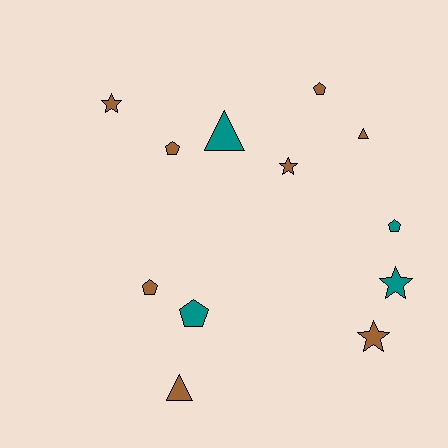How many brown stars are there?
There are 3 brown stars.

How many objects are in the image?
There are 12 objects.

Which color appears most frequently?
Brown, with 8 objects.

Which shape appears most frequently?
Pentagon, with 5 objects.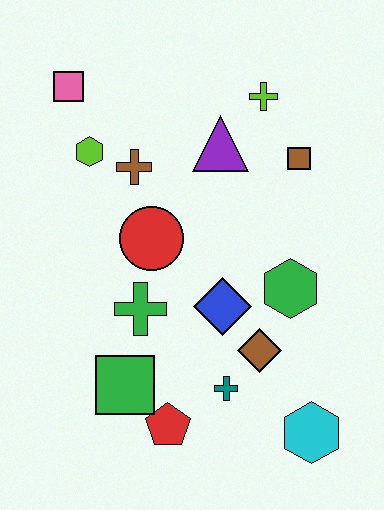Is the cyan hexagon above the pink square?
No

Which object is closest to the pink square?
The lime hexagon is closest to the pink square.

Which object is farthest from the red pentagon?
The pink square is farthest from the red pentagon.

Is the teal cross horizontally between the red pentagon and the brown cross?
No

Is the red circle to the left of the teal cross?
Yes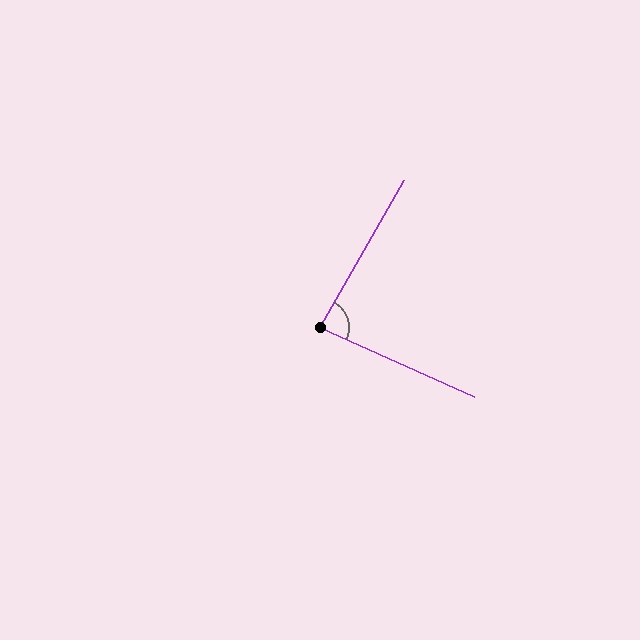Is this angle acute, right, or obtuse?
It is acute.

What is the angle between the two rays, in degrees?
Approximately 85 degrees.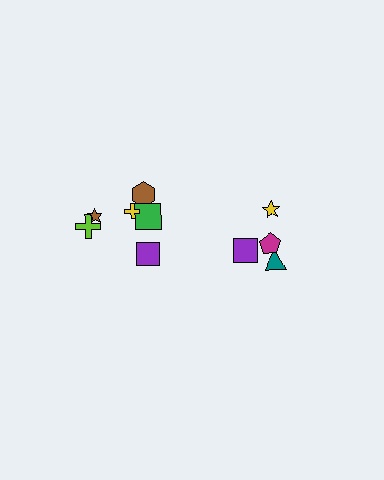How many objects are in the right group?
There are 4 objects.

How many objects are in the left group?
There are 6 objects.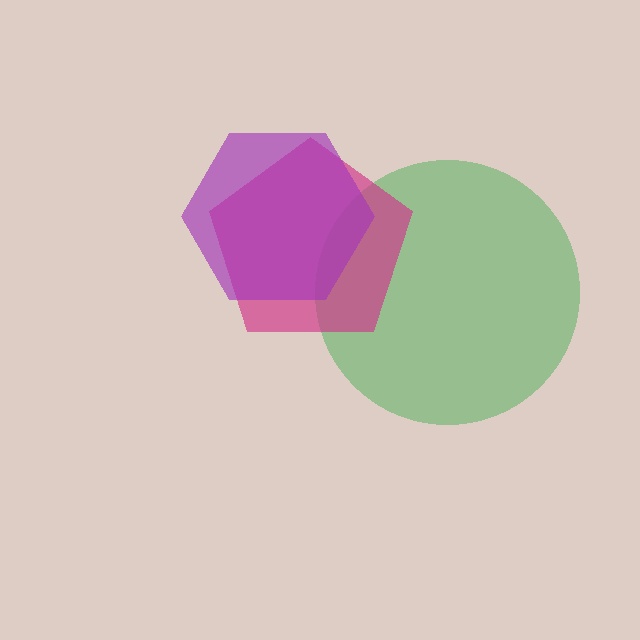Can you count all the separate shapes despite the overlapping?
Yes, there are 3 separate shapes.